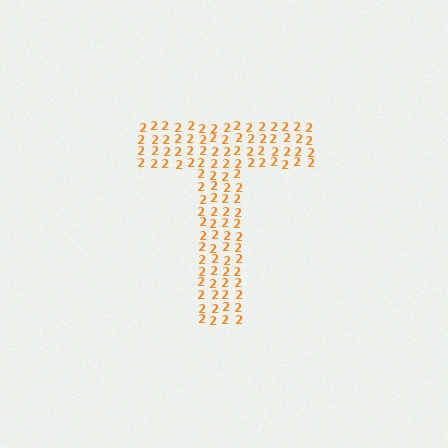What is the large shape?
The large shape is the letter T.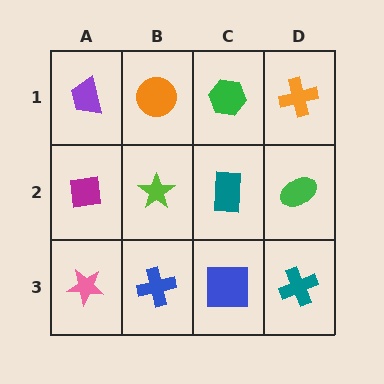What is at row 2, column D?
A green ellipse.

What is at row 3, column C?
A blue square.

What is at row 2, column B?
A lime star.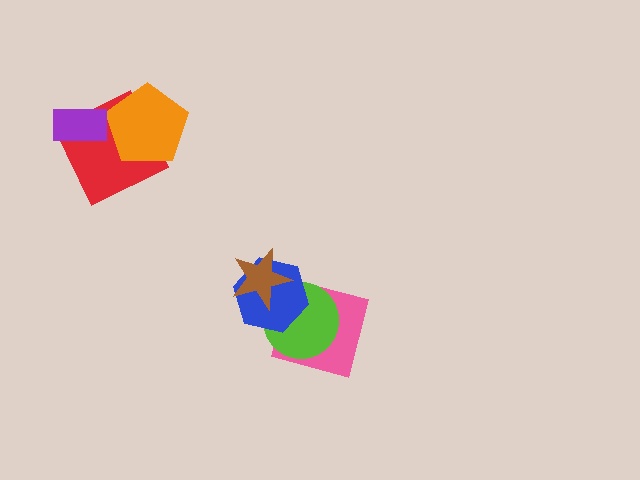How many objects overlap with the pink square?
2 objects overlap with the pink square.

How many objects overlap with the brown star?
2 objects overlap with the brown star.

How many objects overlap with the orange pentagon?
1 object overlaps with the orange pentagon.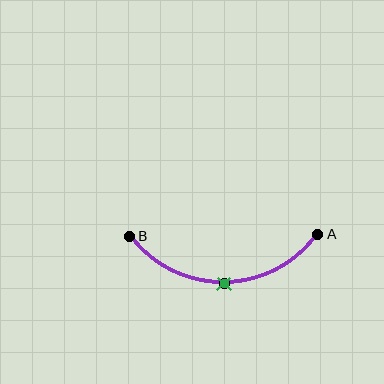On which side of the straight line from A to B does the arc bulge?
The arc bulges below the straight line connecting A and B.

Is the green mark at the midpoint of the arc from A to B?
Yes. The green mark lies on the arc at equal arc-length from both A and B — it is the arc midpoint.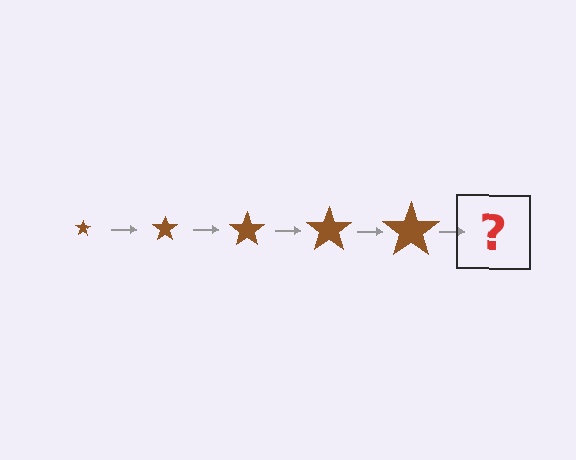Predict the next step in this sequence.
The next step is a brown star, larger than the previous one.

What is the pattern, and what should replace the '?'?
The pattern is that the star gets progressively larger each step. The '?' should be a brown star, larger than the previous one.